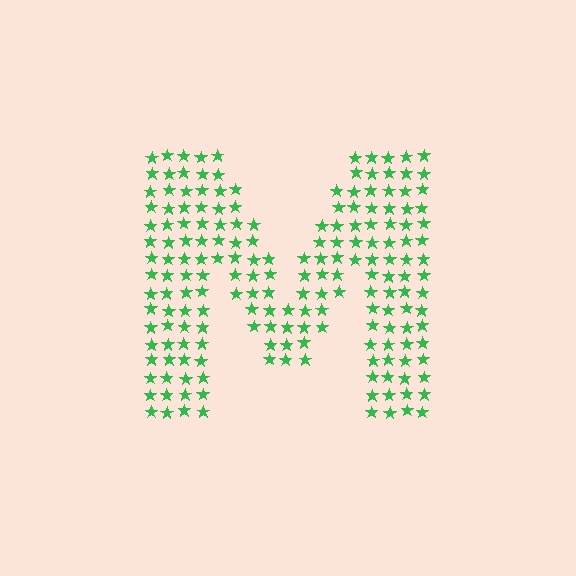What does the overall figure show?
The overall figure shows the letter M.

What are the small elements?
The small elements are stars.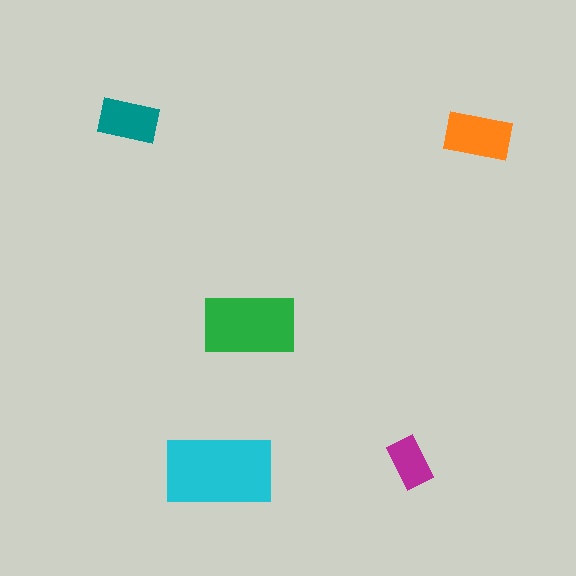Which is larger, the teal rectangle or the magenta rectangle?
The teal one.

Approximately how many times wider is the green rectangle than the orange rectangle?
About 1.5 times wider.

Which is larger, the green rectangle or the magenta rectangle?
The green one.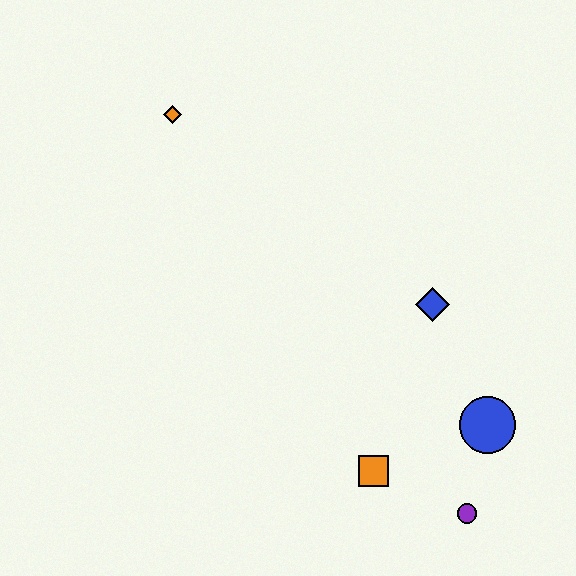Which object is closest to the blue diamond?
The blue circle is closest to the blue diamond.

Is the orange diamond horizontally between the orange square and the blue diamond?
No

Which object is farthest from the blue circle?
The orange diamond is farthest from the blue circle.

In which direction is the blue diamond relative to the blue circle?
The blue diamond is above the blue circle.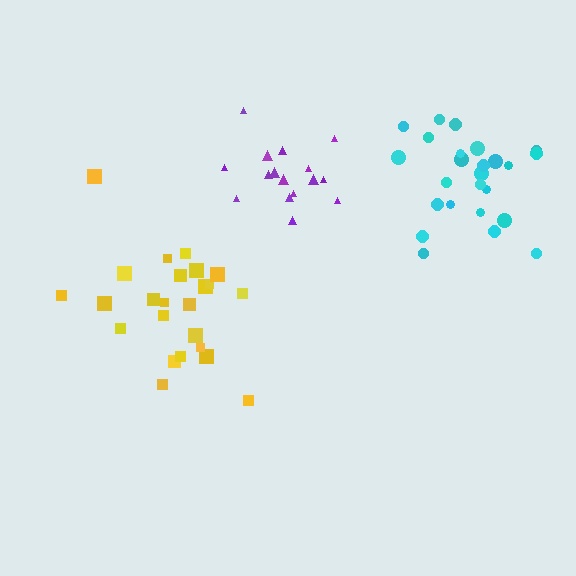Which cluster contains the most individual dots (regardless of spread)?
Cyan (26).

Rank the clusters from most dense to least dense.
purple, cyan, yellow.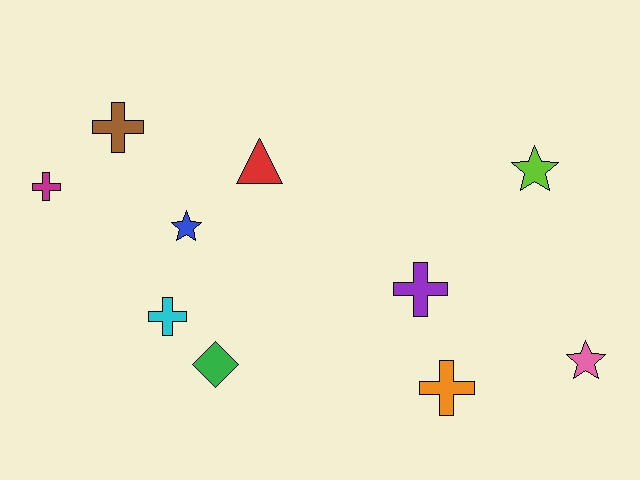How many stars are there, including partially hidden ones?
There are 3 stars.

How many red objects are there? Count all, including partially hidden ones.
There is 1 red object.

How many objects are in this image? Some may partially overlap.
There are 10 objects.